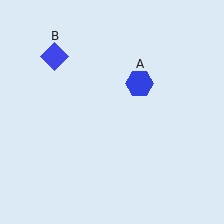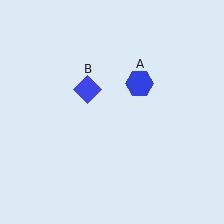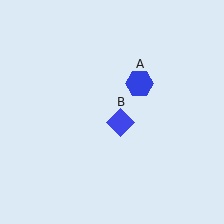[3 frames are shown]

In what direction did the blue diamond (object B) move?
The blue diamond (object B) moved down and to the right.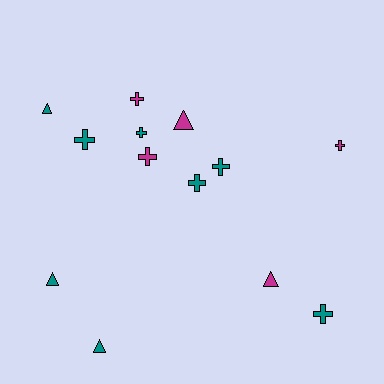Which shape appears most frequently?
Cross, with 8 objects.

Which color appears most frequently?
Teal, with 8 objects.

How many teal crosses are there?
There are 5 teal crosses.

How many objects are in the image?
There are 13 objects.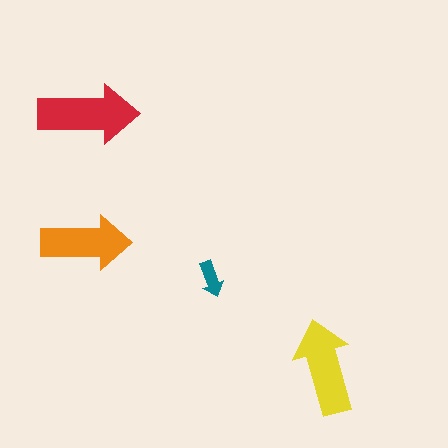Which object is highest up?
The red arrow is topmost.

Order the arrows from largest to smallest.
the red one, the yellow one, the orange one, the teal one.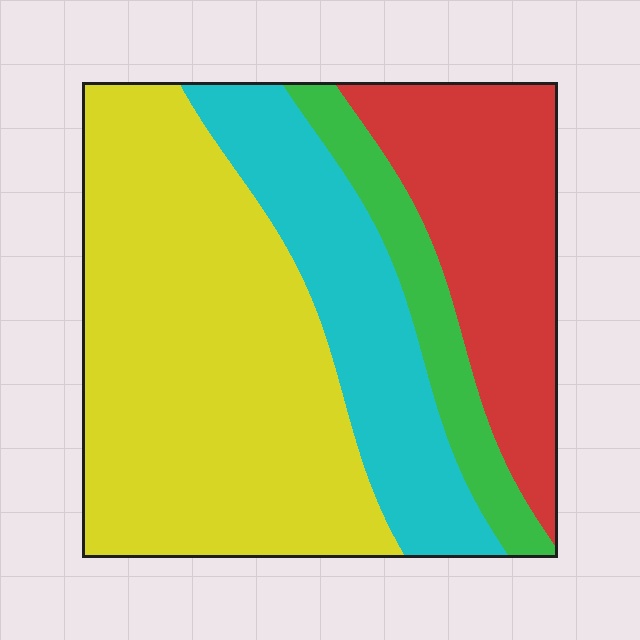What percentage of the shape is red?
Red takes up about one fifth (1/5) of the shape.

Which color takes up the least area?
Green, at roughly 10%.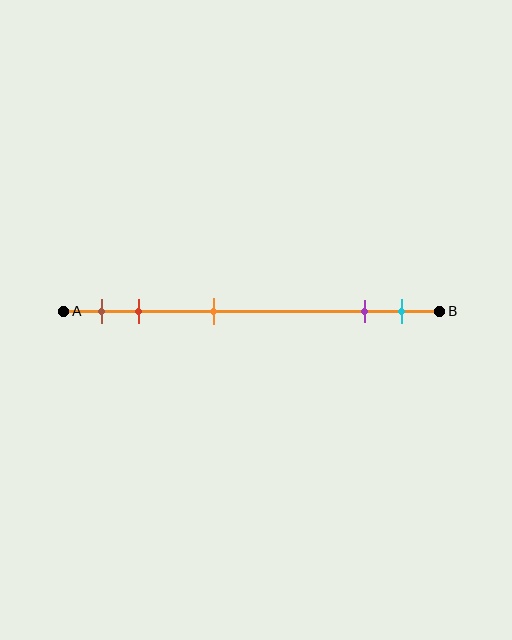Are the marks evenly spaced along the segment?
No, the marks are not evenly spaced.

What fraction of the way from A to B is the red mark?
The red mark is approximately 20% (0.2) of the way from A to B.